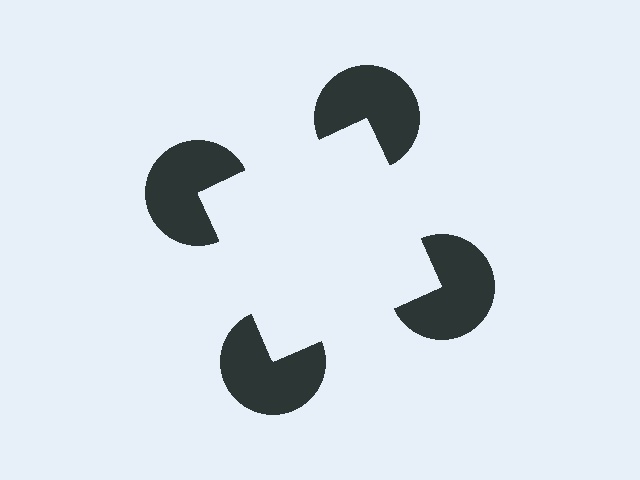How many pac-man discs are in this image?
There are 4 — one at each vertex of the illusory square.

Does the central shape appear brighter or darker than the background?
It typically appears slightly brighter than the background, even though no actual brightness change is drawn.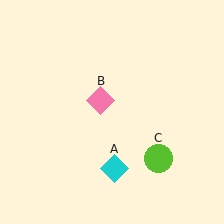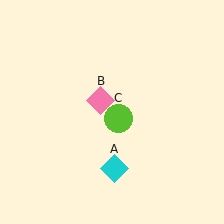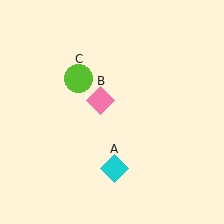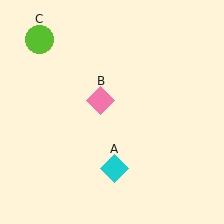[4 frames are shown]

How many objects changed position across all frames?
1 object changed position: lime circle (object C).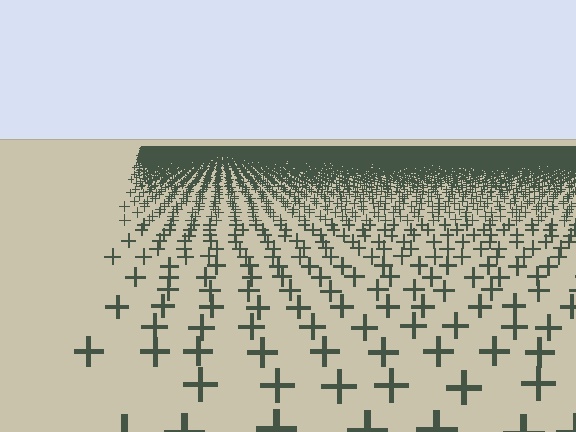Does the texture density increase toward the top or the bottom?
Density increases toward the top.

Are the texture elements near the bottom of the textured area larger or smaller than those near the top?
Larger. Near the bottom, elements are closer to the viewer and appear at a bigger on-screen size.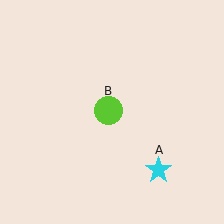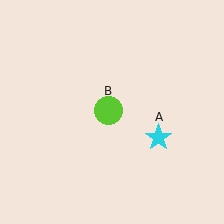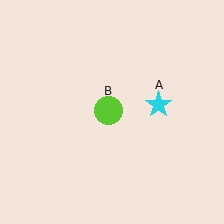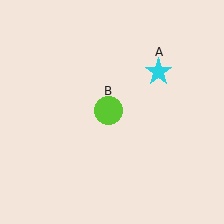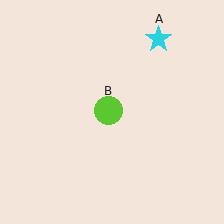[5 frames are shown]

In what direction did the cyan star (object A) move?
The cyan star (object A) moved up.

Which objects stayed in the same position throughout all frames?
Lime circle (object B) remained stationary.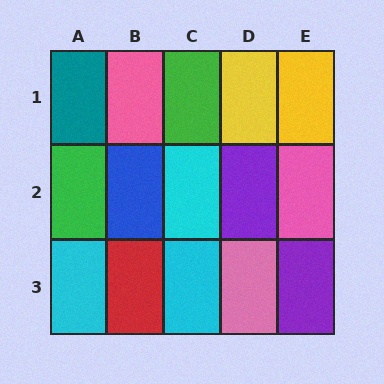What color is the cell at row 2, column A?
Green.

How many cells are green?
2 cells are green.